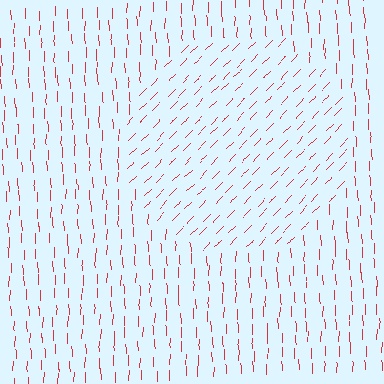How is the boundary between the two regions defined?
The boundary is defined purely by a change in line orientation (approximately 45 degrees difference). All lines are the same color and thickness.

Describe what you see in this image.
The image is filled with small red line segments. A circle region in the image has lines oriented differently from the surrounding lines, creating a visible texture boundary.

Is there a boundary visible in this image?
Yes, there is a texture boundary formed by a change in line orientation.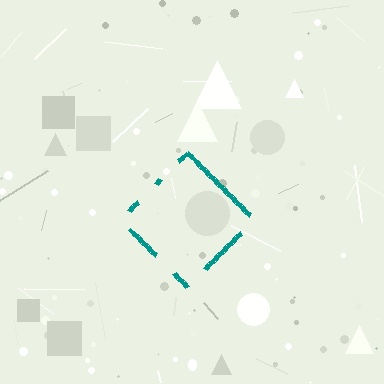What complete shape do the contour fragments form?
The contour fragments form a diamond.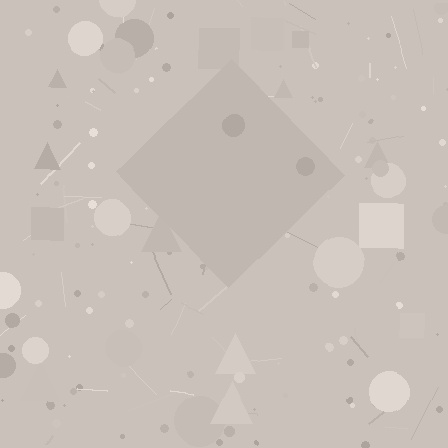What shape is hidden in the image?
A diamond is hidden in the image.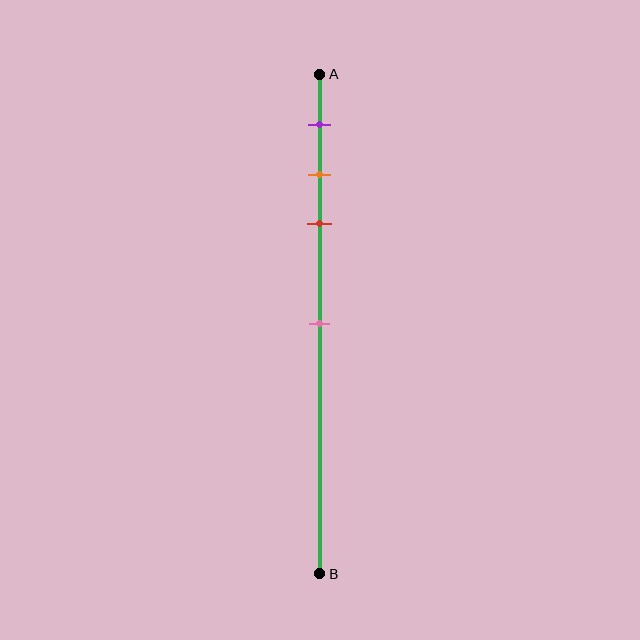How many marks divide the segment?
There are 4 marks dividing the segment.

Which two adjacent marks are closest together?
The orange and red marks are the closest adjacent pair.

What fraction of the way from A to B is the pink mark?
The pink mark is approximately 50% (0.5) of the way from A to B.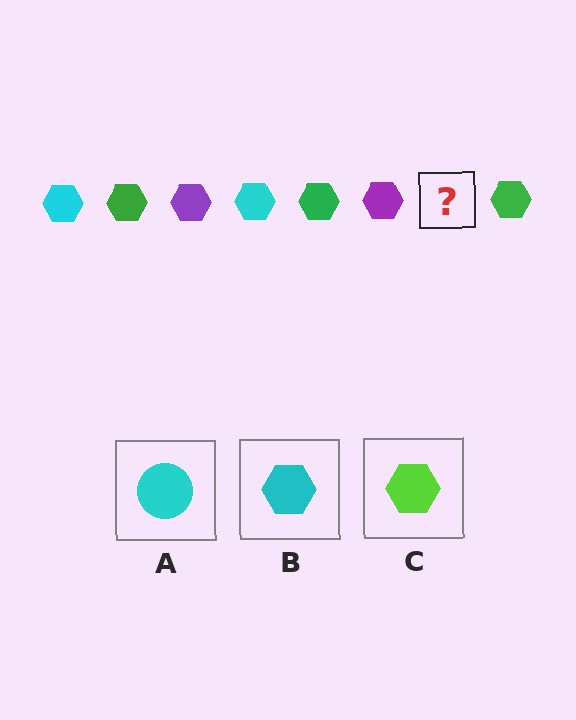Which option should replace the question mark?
Option B.